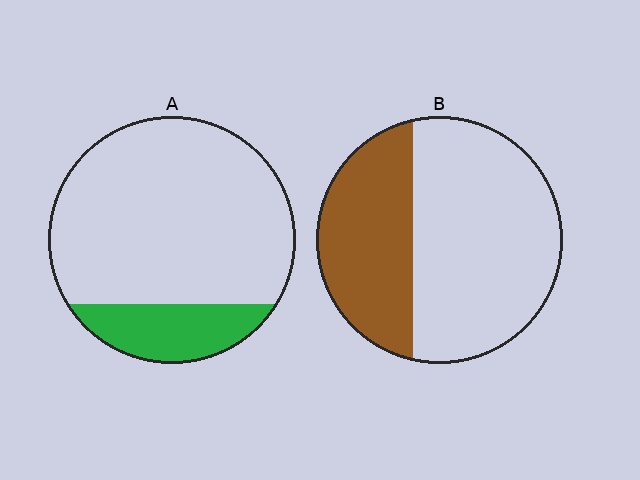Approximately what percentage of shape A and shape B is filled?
A is approximately 20% and B is approximately 35%.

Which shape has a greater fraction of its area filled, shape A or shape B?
Shape B.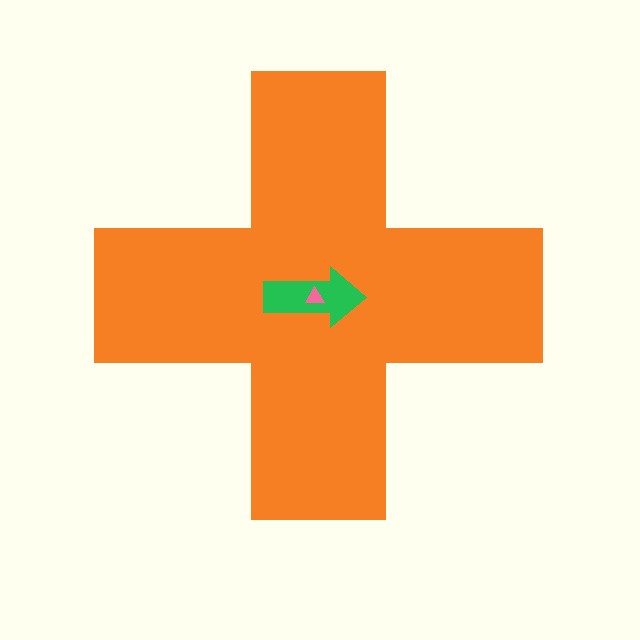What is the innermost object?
The pink triangle.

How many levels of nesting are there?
3.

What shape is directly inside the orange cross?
The green arrow.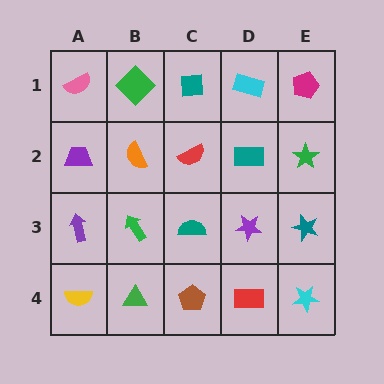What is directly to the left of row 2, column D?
A red semicircle.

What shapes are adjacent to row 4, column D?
A purple star (row 3, column D), a brown pentagon (row 4, column C), a cyan star (row 4, column E).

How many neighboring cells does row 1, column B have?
3.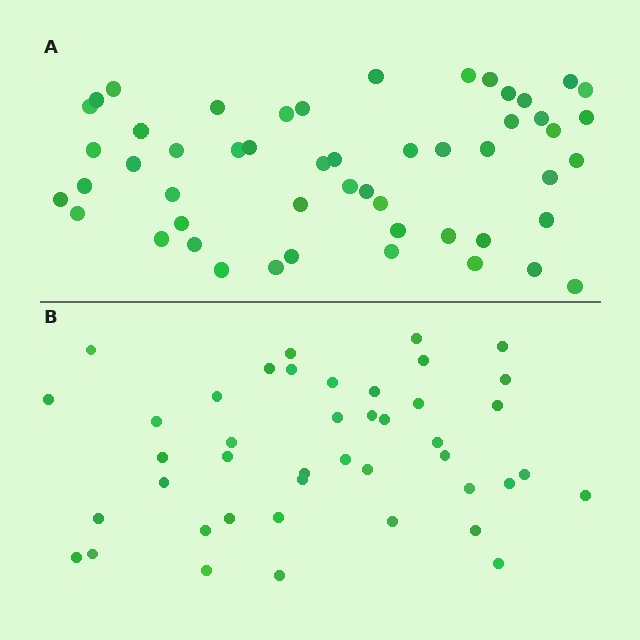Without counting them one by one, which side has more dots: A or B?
Region A (the top region) has more dots.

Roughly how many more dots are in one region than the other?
Region A has roughly 8 or so more dots than region B.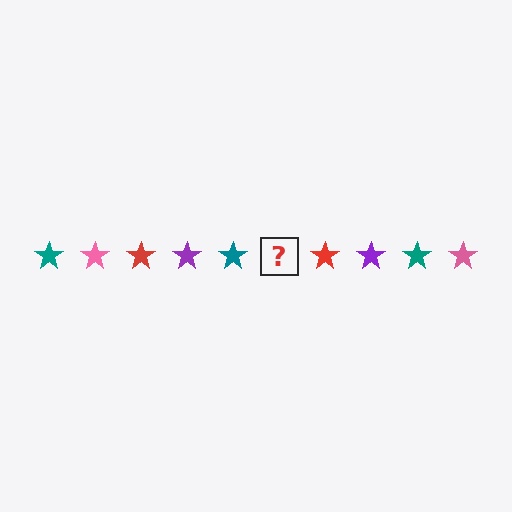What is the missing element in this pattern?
The missing element is a pink star.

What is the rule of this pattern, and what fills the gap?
The rule is that the pattern cycles through teal, pink, red, purple stars. The gap should be filled with a pink star.